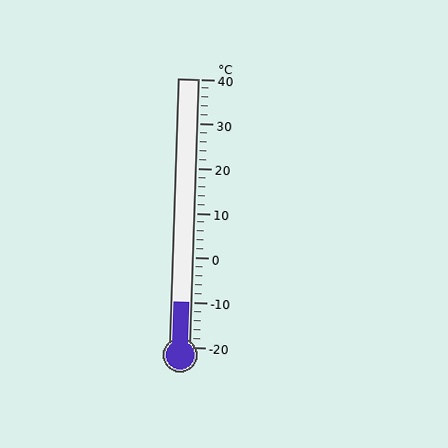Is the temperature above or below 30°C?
The temperature is below 30°C.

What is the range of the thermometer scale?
The thermometer scale ranges from -20°C to 40°C.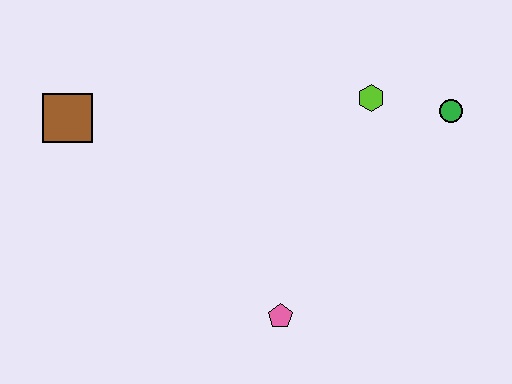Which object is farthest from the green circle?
The brown square is farthest from the green circle.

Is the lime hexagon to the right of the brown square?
Yes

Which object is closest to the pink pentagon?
The lime hexagon is closest to the pink pentagon.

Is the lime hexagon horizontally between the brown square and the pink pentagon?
No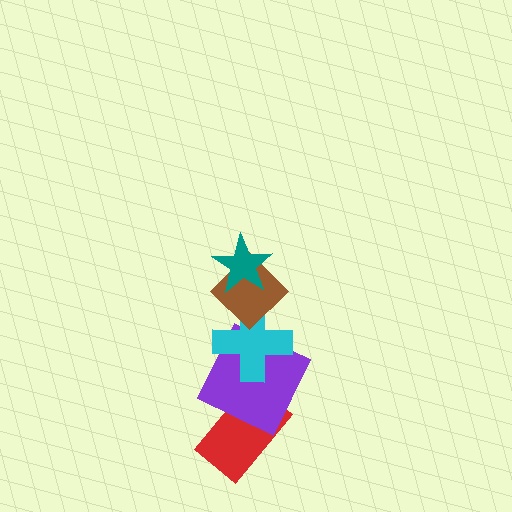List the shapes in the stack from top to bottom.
From top to bottom: the teal star, the brown diamond, the cyan cross, the purple square, the red rectangle.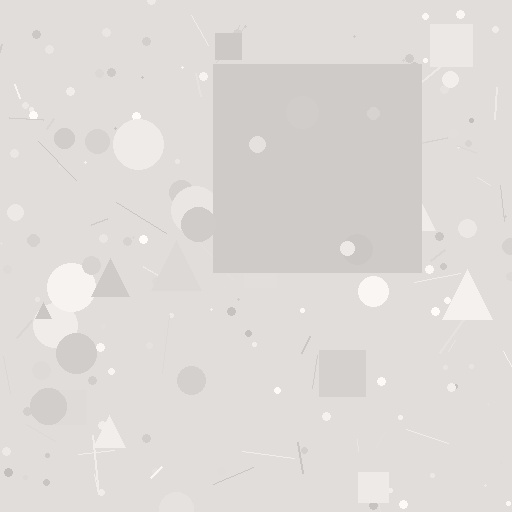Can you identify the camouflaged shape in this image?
The camouflaged shape is a square.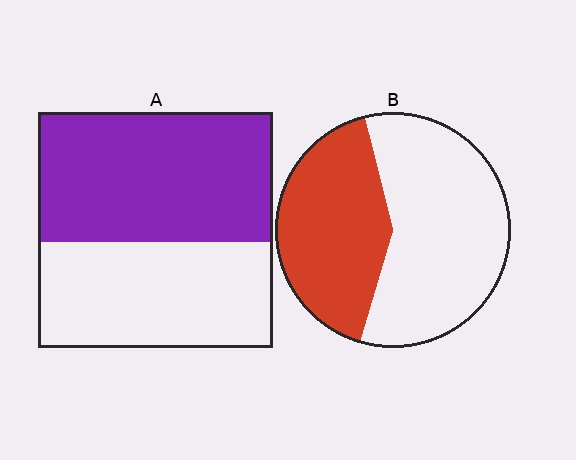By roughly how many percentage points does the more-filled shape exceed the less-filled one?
By roughly 15 percentage points (A over B).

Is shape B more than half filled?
No.